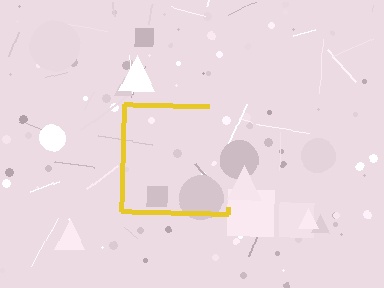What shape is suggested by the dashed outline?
The dashed outline suggests a square.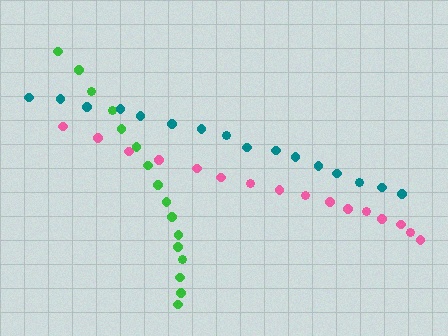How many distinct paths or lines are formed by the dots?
There are 3 distinct paths.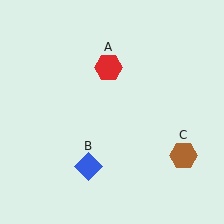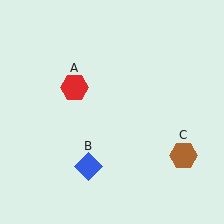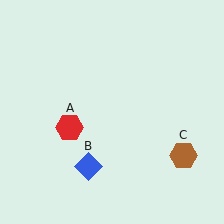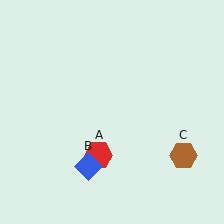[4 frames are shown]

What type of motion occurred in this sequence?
The red hexagon (object A) rotated counterclockwise around the center of the scene.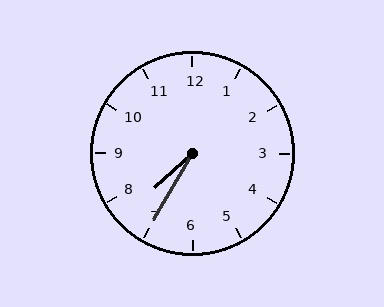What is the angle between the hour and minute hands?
Approximately 18 degrees.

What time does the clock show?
7:35.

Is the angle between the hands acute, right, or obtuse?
It is acute.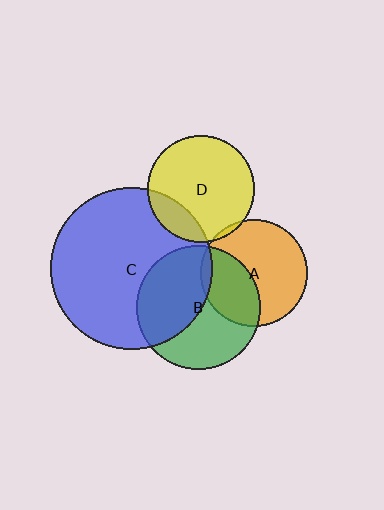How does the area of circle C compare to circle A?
Approximately 2.3 times.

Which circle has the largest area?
Circle C (blue).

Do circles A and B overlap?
Yes.